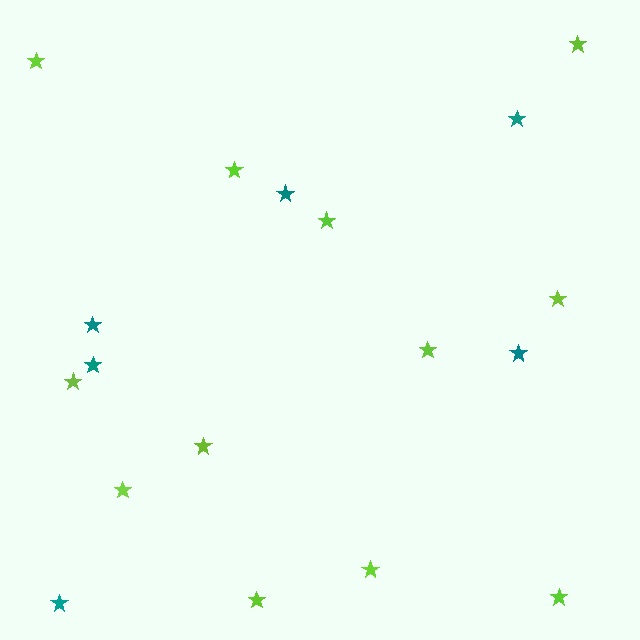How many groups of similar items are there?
There are 2 groups: one group of lime stars (12) and one group of teal stars (6).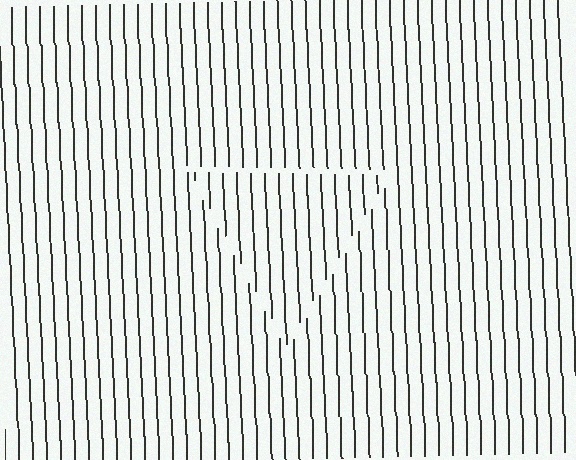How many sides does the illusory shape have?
3 sides — the line-ends trace a triangle.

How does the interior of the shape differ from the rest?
The interior of the shape contains the same grating, shifted by half a period — the contour is defined by the phase discontinuity where line-ends from the inner and outer gratings abut.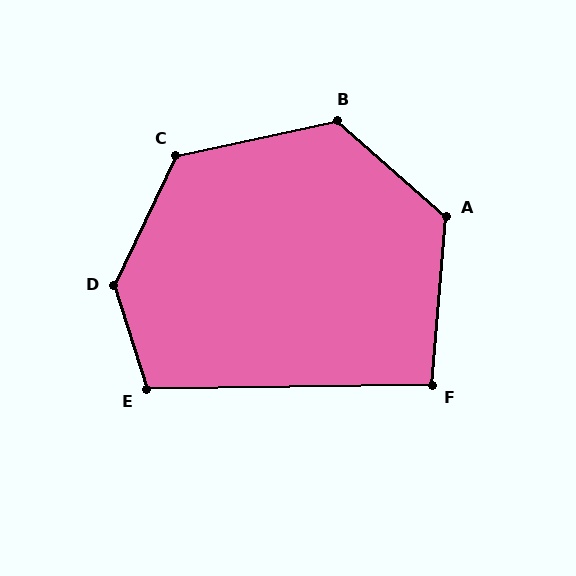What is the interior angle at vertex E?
Approximately 107 degrees (obtuse).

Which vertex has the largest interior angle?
D, at approximately 137 degrees.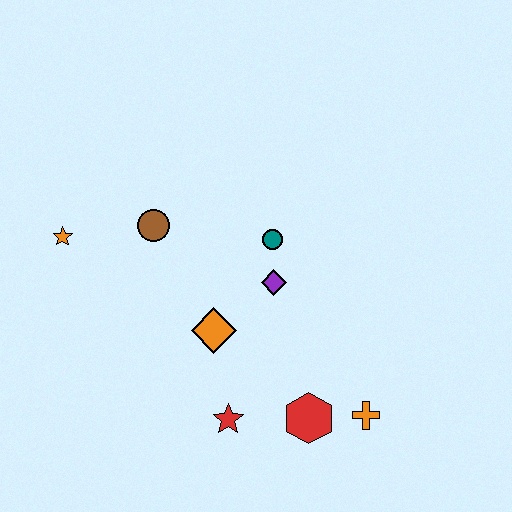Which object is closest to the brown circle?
The orange star is closest to the brown circle.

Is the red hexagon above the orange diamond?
No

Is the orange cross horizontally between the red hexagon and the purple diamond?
No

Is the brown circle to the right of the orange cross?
No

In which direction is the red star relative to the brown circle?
The red star is below the brown circle.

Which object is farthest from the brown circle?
The orange cross is farthest from the brown circle.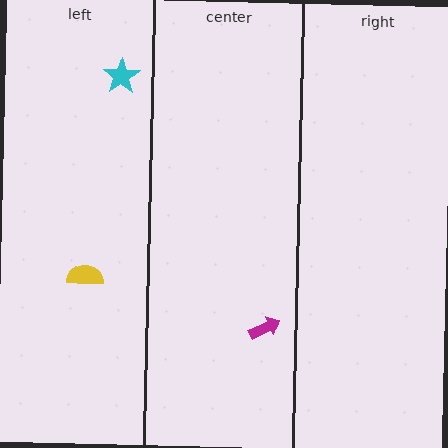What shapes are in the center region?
The magenta arrow.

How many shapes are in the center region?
1.